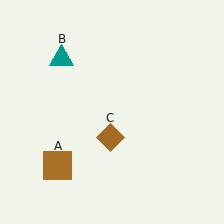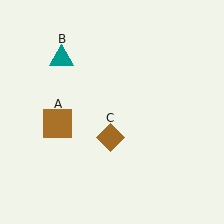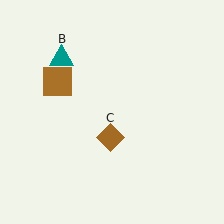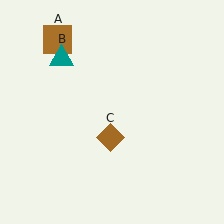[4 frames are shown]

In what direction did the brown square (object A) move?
The brown square (object A) moved up.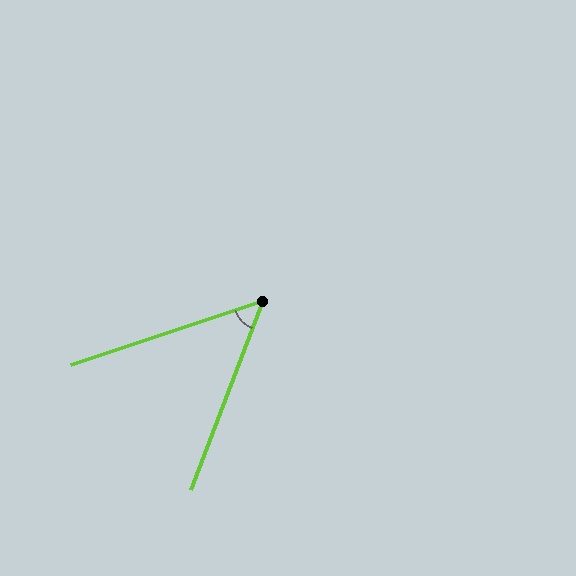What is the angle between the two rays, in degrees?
Approximately 51 degrees.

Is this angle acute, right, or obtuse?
It is acute.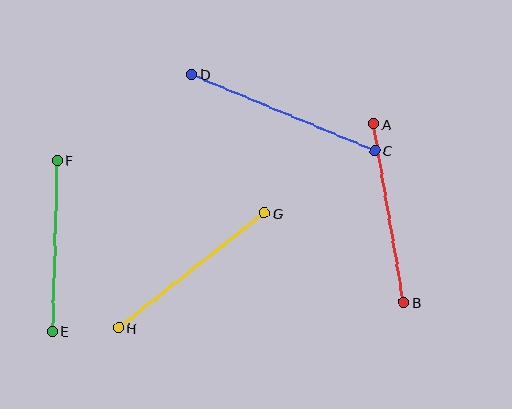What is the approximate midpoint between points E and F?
The midpoint is at approximately (55, 246) pixels.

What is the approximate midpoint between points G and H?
The midpoint is at approximately (191, 270) pixels.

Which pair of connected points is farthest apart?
Points C and D are farthest apart.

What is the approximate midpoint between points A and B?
The midpoint is at approximately (389, 213) pixels.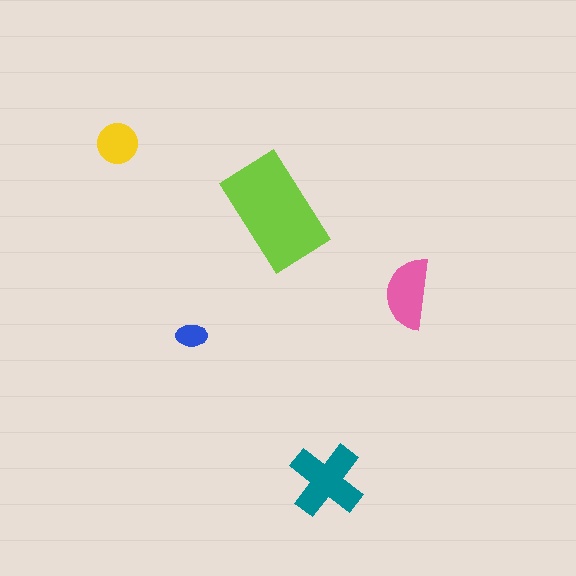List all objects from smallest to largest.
The blue ellipse, the yellow circle, the pink semicircle, the teal cross, the lime rectangle.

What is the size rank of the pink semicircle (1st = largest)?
3rd.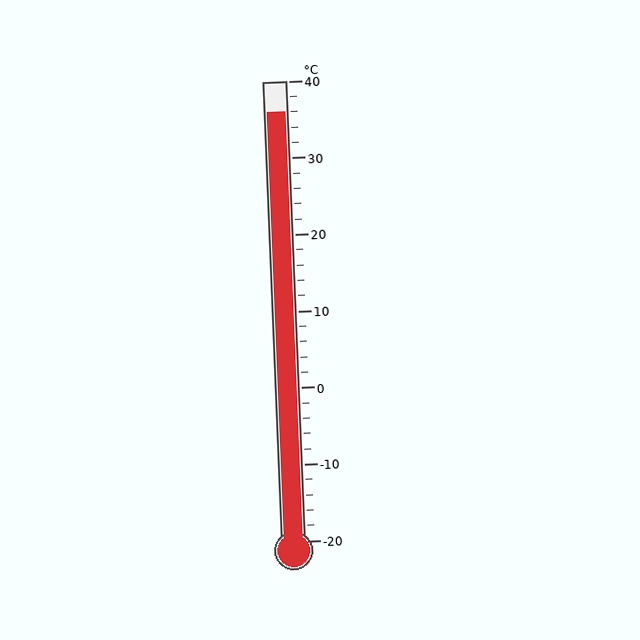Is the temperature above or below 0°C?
The temperature is above 0°C.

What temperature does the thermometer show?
The thermometer shows approximately 36°C.